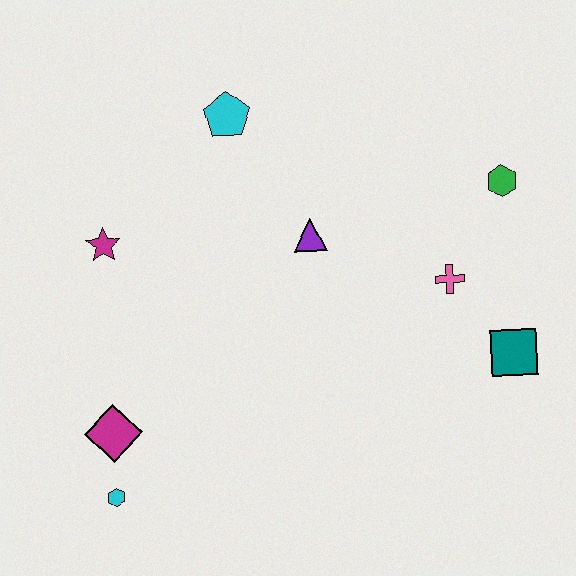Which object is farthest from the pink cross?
The cyan hexagon is farthest from the pink cross.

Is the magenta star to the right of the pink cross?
No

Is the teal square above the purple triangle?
No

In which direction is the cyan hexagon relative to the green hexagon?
The cyan hexagon is to the left of the green hexagon.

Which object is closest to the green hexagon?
The pink cross is closest to the green hexagon.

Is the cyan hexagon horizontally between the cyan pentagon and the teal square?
No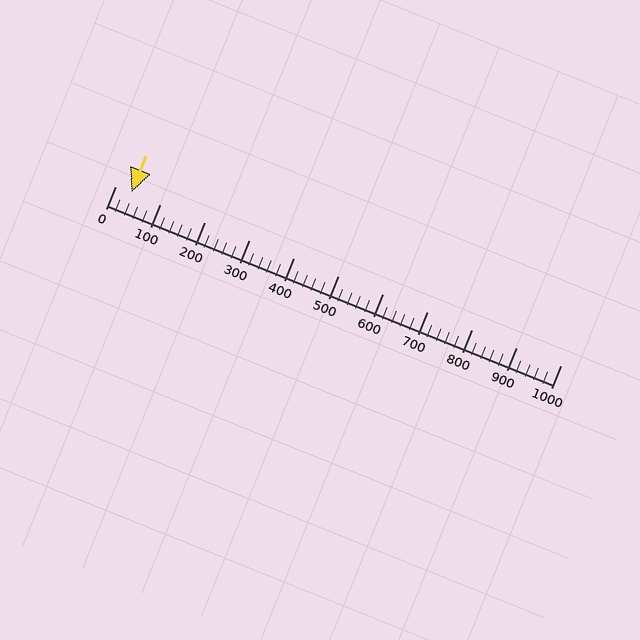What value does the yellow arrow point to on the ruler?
The yellow arrow points to approximately 37.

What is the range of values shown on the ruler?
The ruler shows values from 0 to 1000.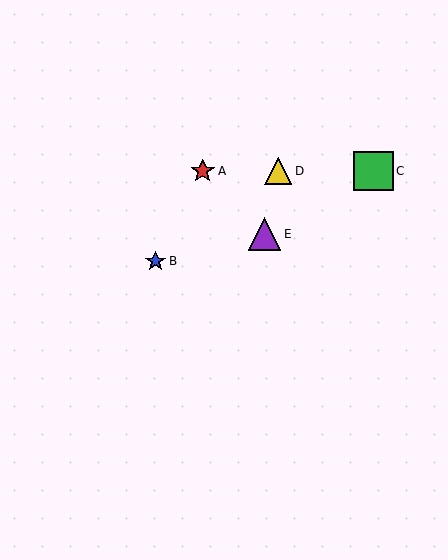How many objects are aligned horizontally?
3 objects (A, C, D) are aligned horizontally.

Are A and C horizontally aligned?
Yes, both are at y≈171.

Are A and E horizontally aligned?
No, A is at y≈171 and E is at y≈234.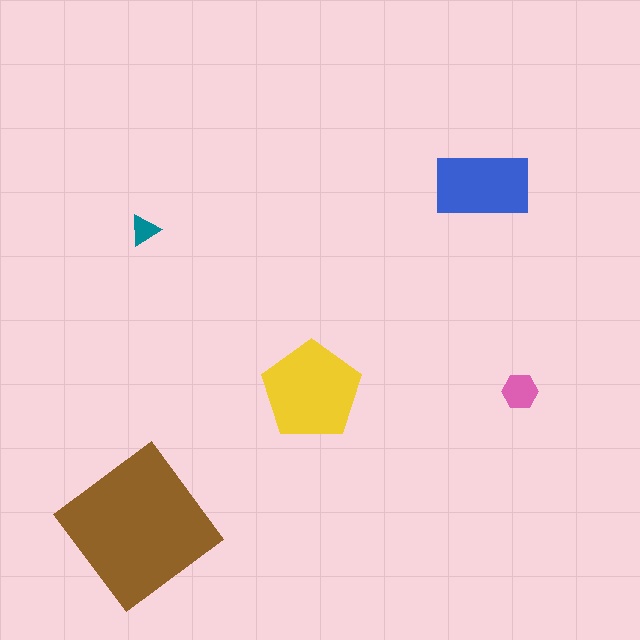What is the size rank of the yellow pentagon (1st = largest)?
2nd.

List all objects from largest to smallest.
The brown diamond, the yellow pentagon, the blue rectangle, the pink hexagon, the teal triangle.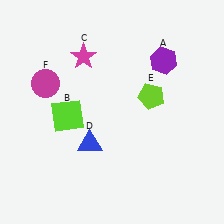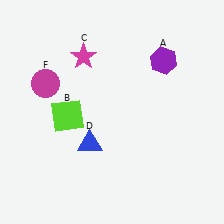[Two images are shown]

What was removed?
The lime pentagon (E) was removed in Image 2.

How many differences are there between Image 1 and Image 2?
There is 1 difference between the two images.